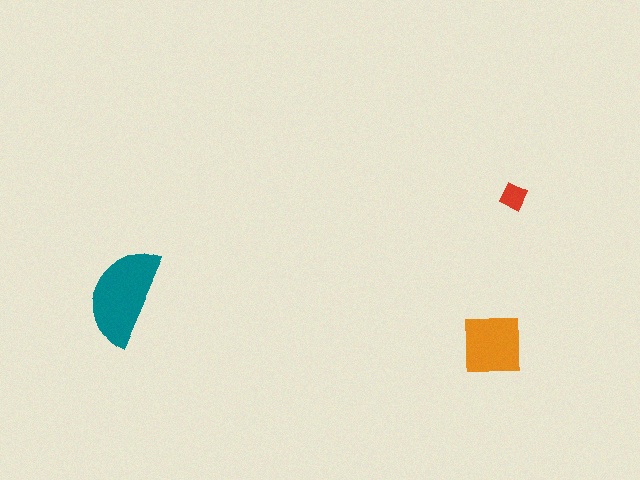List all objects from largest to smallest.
The teal semicircle, the orange square, the red diamond.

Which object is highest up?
The red diamond is topmost.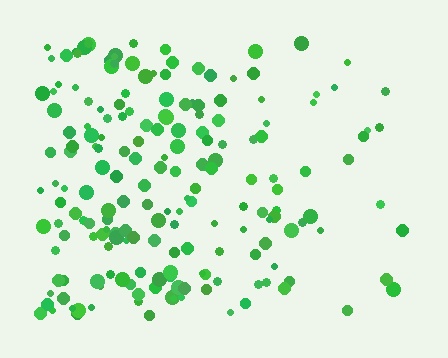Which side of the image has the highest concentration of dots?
The left.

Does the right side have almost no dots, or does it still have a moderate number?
Still a moderate number, just noticeably fewer than the left.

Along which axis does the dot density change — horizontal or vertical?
Horizontal.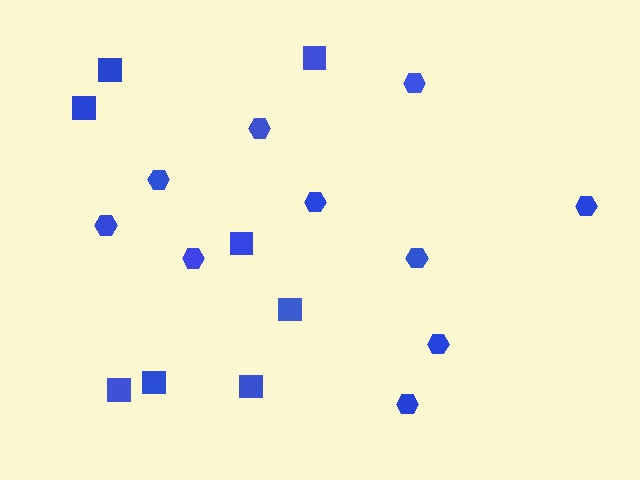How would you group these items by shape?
There are 2 groups: one group of hexagons (10) and one group of squares (8).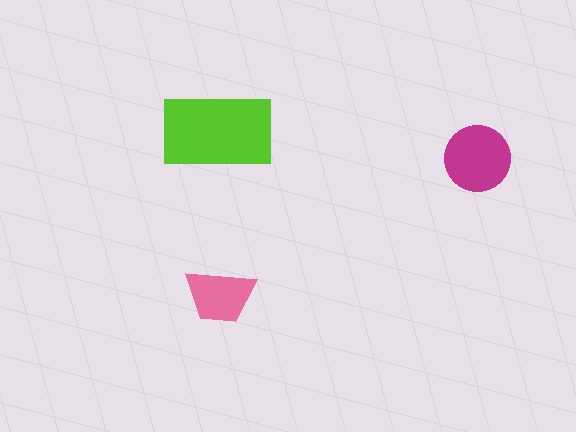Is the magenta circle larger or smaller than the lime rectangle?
Smaller.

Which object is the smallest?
The pink trapezoid.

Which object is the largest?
The lime rectangle.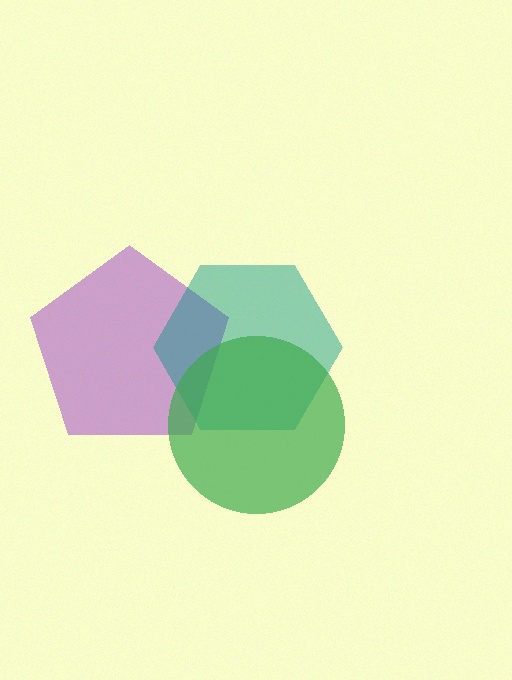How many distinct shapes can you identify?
There are 3 distinct shapes: a purple pentagon, a teal hexagon, a green circle.